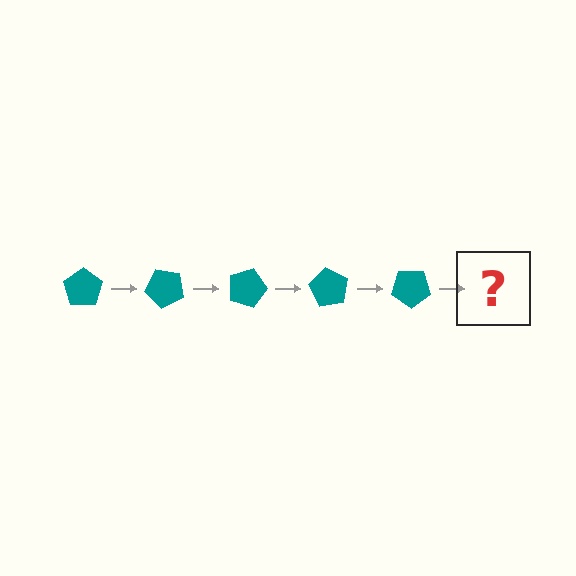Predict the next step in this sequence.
The next step is a teal pentagon rotated 225 degrees.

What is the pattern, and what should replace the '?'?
The pattern is that the pentagon rotates 45 degrees each step. The '?' should be a teal pentagon rotated 225 degrees.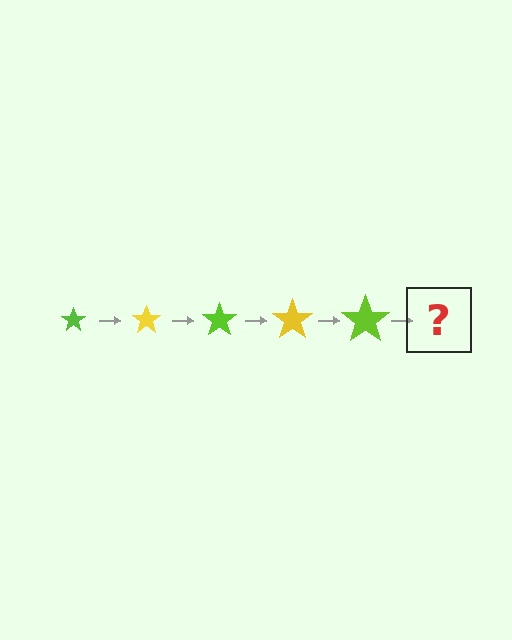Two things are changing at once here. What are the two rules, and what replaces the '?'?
The two rules are that the star grows larger each step and the color cycles through lime and yellow. The '?' should be a yellow star, larger than the previous one.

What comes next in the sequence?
The next element should be a yellow star, larger than the previous one.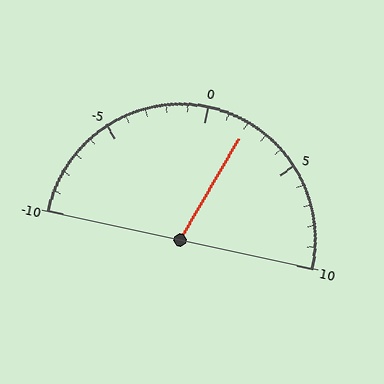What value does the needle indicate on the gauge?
The needle indicates approximately 2.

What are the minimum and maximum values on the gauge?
The gauge ranges from -10 to 10.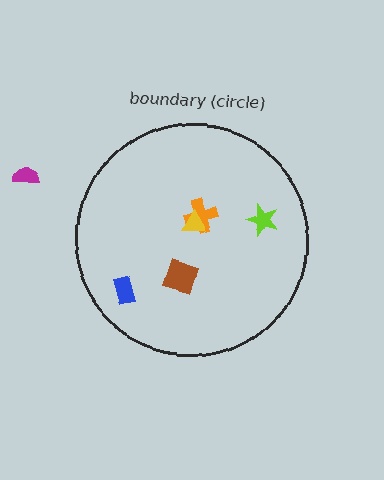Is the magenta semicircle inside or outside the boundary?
Outside.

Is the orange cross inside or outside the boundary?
Inside.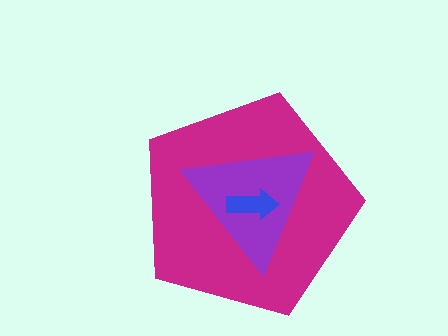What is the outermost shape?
The magenta pentagon.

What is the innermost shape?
The blue arrow.